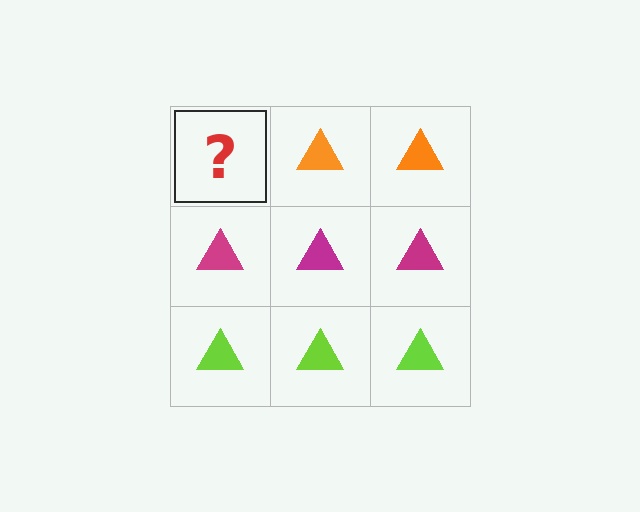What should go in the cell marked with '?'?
The missing cell should contain an orange triangle.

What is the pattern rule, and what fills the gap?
The rule is that each row has a consistent color. The gap should be filled with an orange triangle.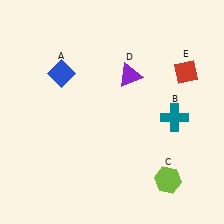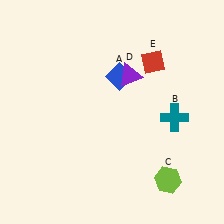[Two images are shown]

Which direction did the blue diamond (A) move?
The blue diamond (A) moved right.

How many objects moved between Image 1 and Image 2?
2 objects moved between the two images.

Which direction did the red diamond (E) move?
The red diamond (E) moved left.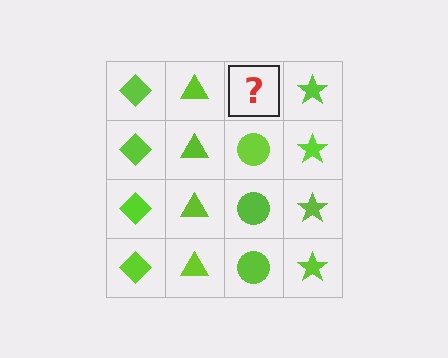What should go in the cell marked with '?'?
The missing cell should contain a lime circle.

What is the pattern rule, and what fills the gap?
The rule is that each column has a consistent shape. The gap should be filled with a lime circle.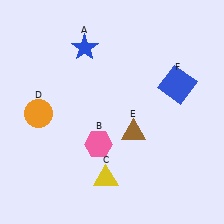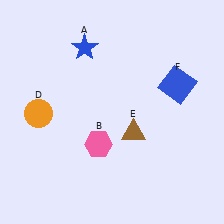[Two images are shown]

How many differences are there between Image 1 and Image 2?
There is 1 difference between the two images.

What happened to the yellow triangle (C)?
The yellow triangle (C) was removed in Image 2. It was in the bottom-left area of Image 1.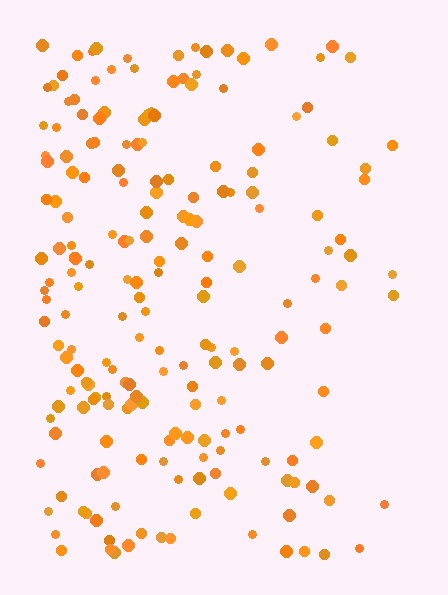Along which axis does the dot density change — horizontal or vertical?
Horizontal.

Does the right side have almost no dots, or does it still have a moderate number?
Still a moderate number, just noticeably fewer than the left.